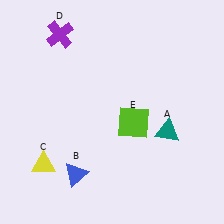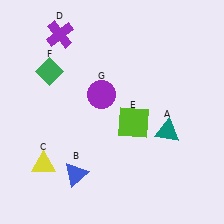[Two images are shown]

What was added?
A green diamond (F), a purple circle (G) were added in Image 2.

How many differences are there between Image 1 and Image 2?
There are 2 differences between the two images.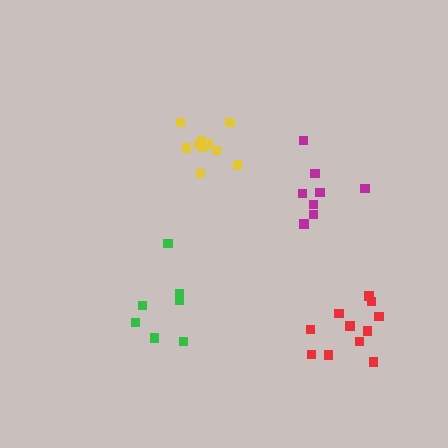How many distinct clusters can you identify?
There are 4 distinct clusters.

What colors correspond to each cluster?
The clusters are colored: red, yellow, magenta, green.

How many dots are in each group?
Group 1: 11 dots, Group 2: 10 dots, Group 3: 8 dots, Group 4: 7 dots (36 total).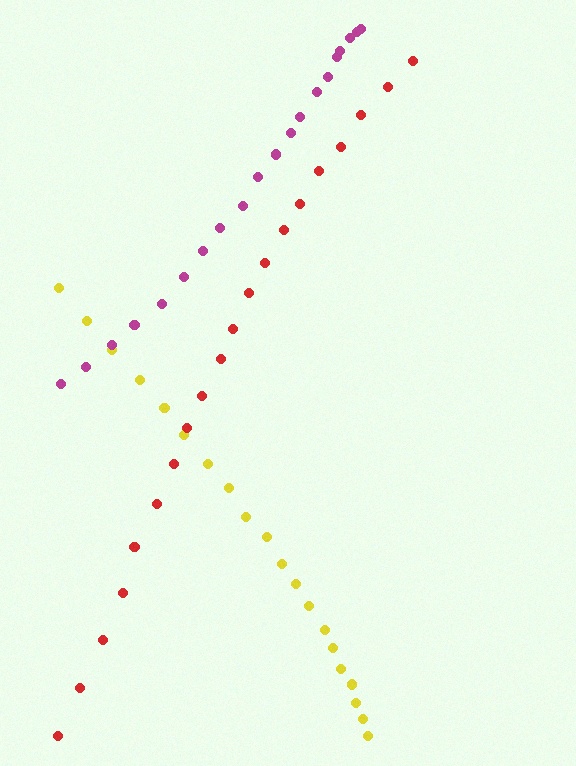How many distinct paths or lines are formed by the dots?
There are 3 distinct paths.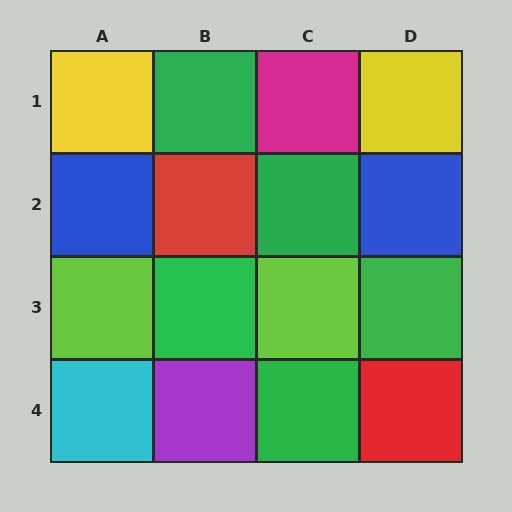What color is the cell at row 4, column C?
Green.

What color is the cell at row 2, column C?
Green.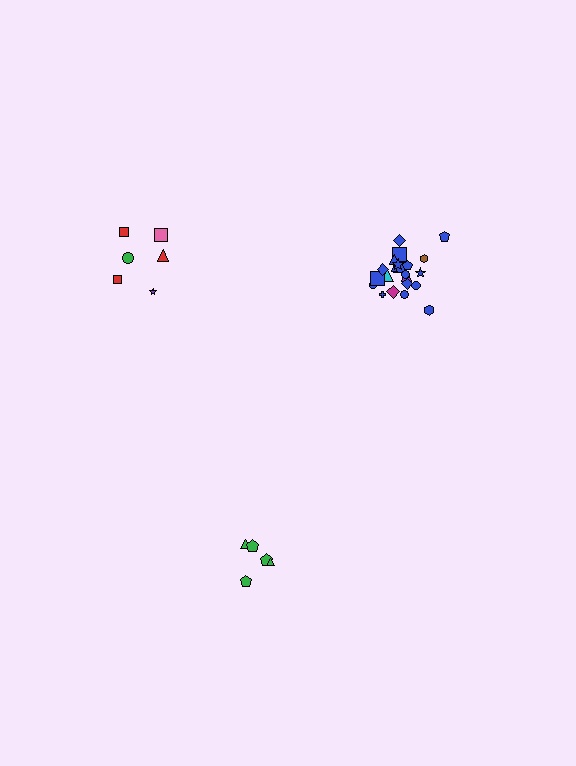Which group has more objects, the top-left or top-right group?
The top-right group.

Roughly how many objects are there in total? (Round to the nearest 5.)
Roughly 35 objects in total.